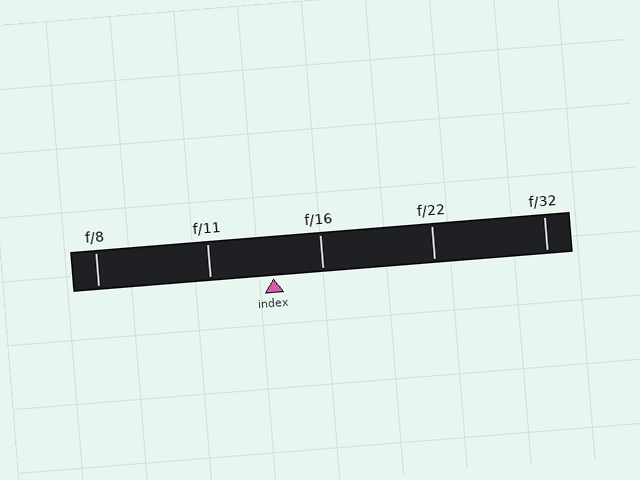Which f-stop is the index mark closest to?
The index mark is closest to f/16.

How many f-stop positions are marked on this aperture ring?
There are 5 f-stop positions marked.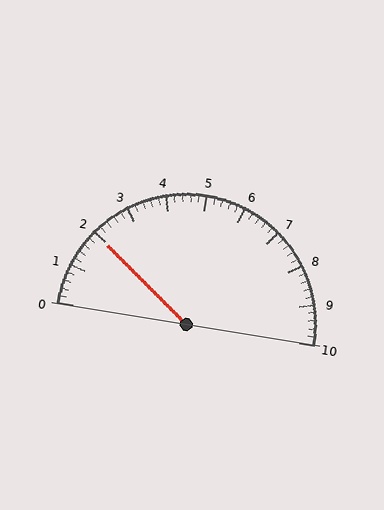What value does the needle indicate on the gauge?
The needle indicates approximately 2.0.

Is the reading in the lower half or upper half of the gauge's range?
The reading is in the lower half of the range (0 to 10).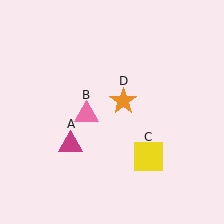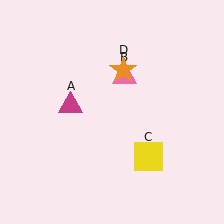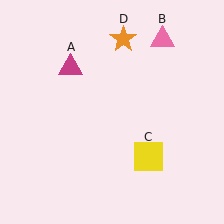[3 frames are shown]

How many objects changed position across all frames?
3 objects changed position: magenta triangle (object A), pink triangle (object B), orange star (object D).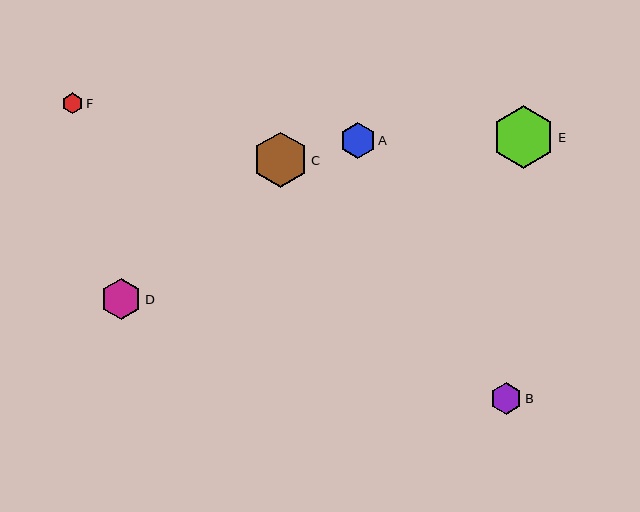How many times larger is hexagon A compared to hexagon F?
Hexagon A is approximately 1.7 times the size of hexagon F.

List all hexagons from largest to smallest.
From largest to smallest: E, C, D, A, B, F.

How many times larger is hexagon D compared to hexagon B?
Hexagon D is approximately 1.3 times the size of hexagon B.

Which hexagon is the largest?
Hexagon E is the largest with a size of approximately 63 pixels.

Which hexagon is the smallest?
Hexagon F is the smallest with a size of approximately 21 pixels.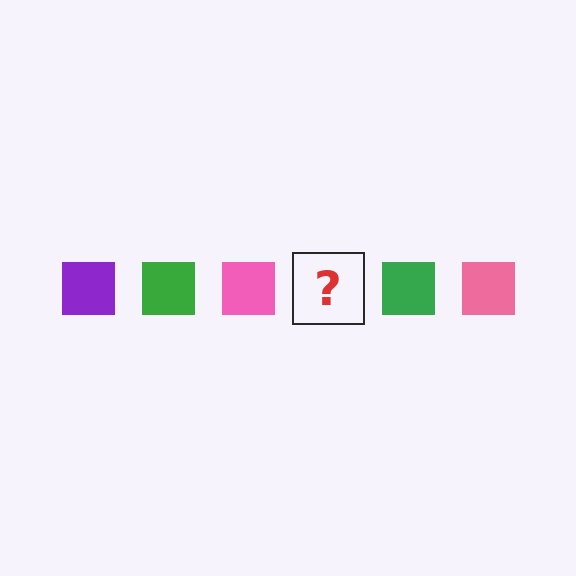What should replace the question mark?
The question mark should be replaced with a purple square.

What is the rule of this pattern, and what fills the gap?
The rule is that the pattern cycles through purple, green, pink squares. The gap should be filled with a purple square.